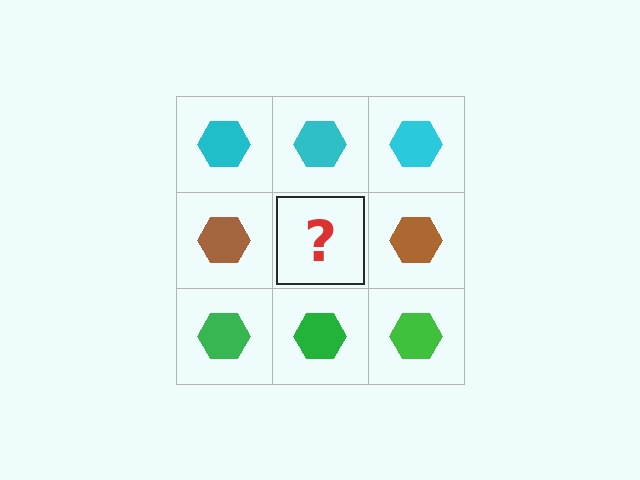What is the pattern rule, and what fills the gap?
The rule is that each row has a consistent color. The gap should be filled with a brown hexagon.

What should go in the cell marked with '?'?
The missing cell should contain a brown hexagon.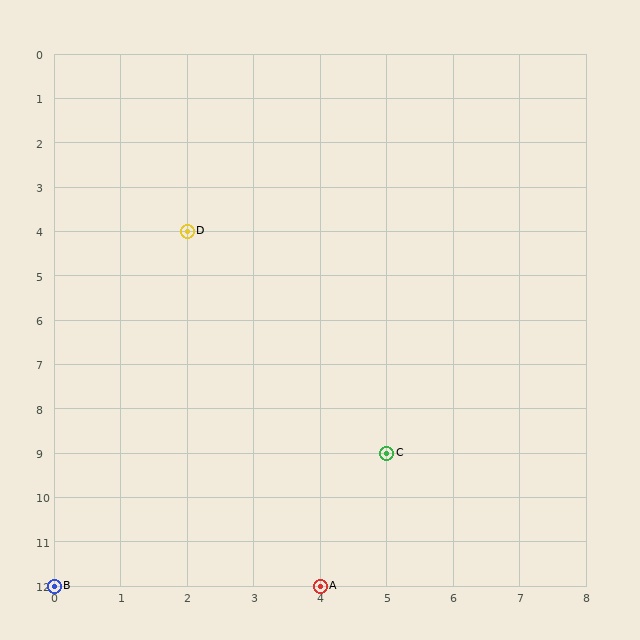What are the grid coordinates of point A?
Point A is at grid coordinates (4, 12).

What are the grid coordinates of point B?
Point B is at grid coordinates (0, 12).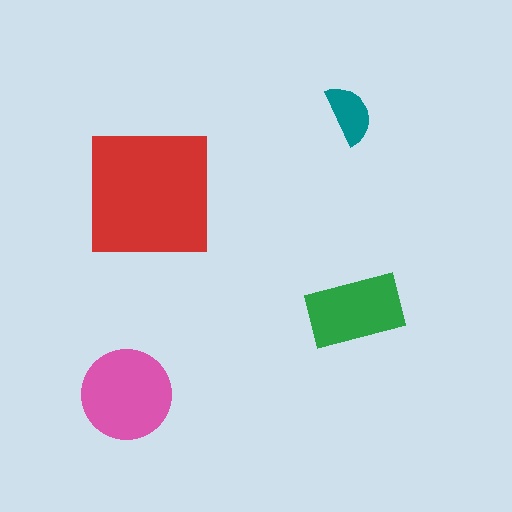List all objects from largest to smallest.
The red square, the pink circle, the green rectangle, the teal semicircle.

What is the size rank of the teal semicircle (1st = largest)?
4th.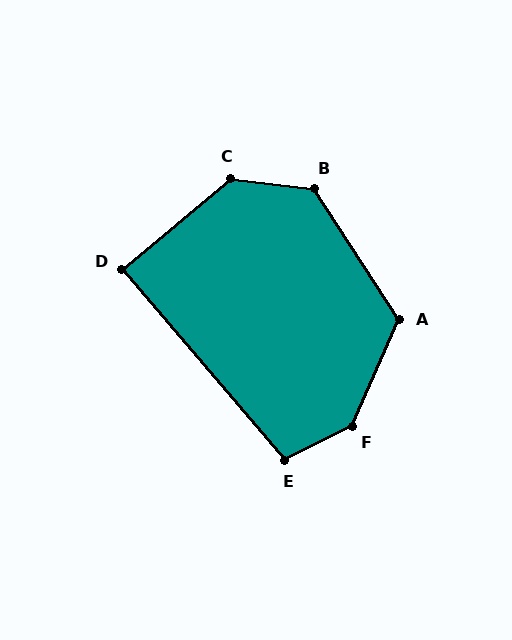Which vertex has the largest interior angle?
F, at approximately 141 degrees.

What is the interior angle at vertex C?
Approximately 133 degrees (obtuse).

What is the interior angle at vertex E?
Approximately 104 degrees (obtuse).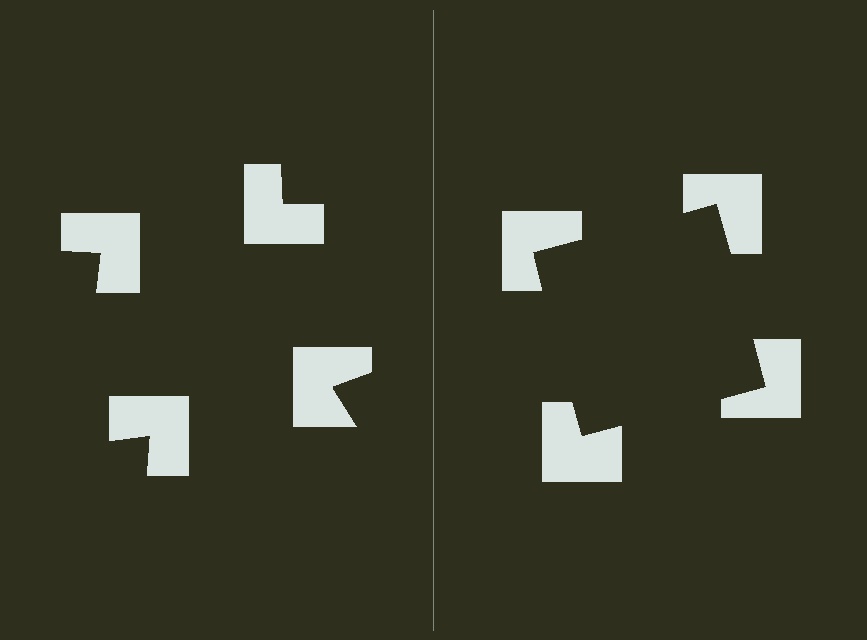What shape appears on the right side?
An illusory square.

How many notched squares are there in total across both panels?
8 — 4 on each side.